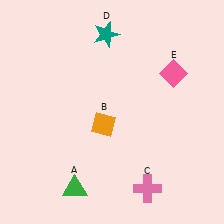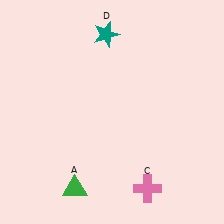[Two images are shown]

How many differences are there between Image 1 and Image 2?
There are 2 differences between the two images.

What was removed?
The pink diamond (E), the orange diamond (B) were removed in Image 2.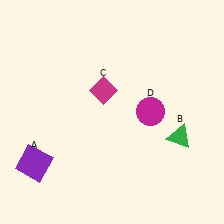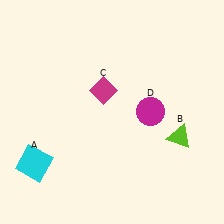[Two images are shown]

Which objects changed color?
A changed from purple to cyan. B changed from green to lime.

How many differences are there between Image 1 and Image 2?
There are 2 differences between the two images.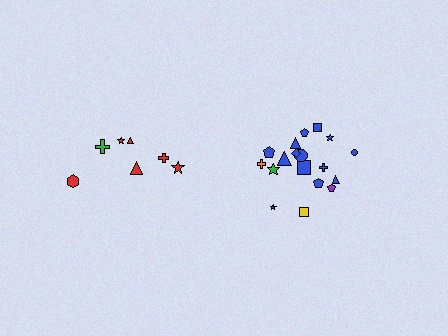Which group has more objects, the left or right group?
The right group.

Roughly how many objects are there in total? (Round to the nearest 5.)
Roughly 25 objects in total.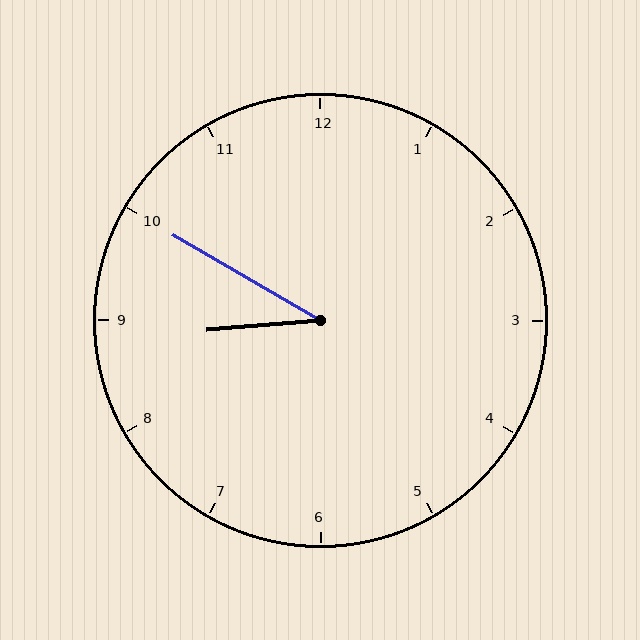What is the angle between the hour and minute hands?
Approximately 35 degrees.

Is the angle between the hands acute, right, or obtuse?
It is acute.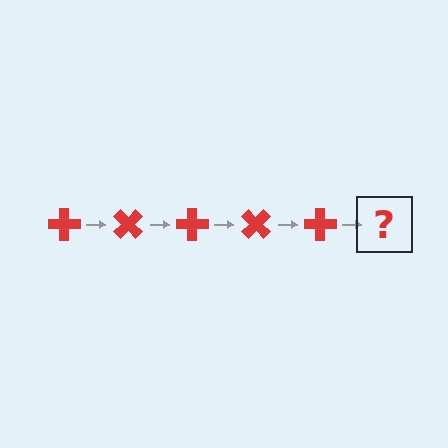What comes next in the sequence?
The next element should be a red cross rotated 225 degrees.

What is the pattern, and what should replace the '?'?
The pattern is that the cross rotates 45 degrees each step. The '?' should be a red cross rotated 225 degrees.